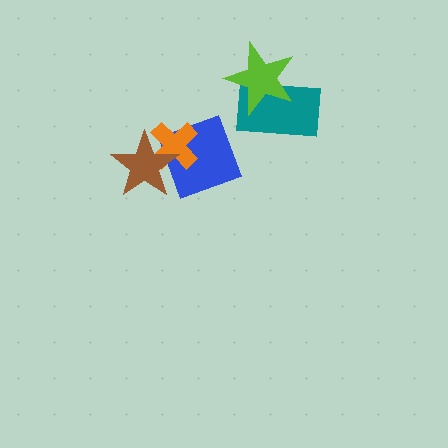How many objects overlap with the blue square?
2 objects overlap with the blue square.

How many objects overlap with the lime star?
1 object overlaps with the lime star.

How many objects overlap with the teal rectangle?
1 object overlaps with the teal rectangle.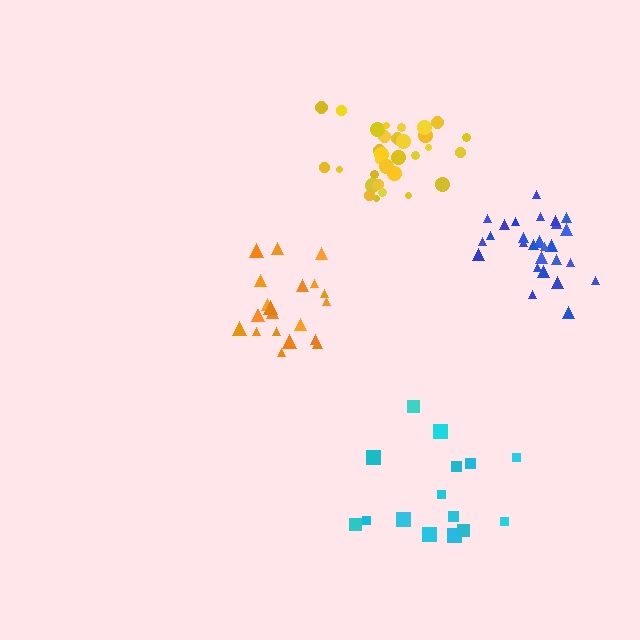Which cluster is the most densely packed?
Blue.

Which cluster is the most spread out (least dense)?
Cyan.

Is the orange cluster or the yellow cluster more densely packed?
Yellow.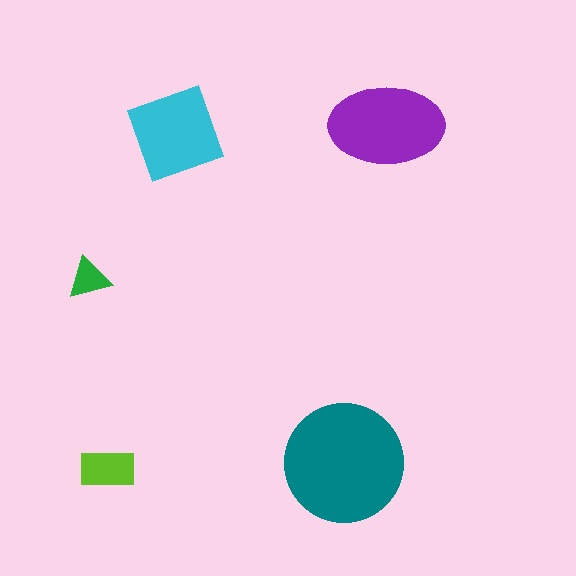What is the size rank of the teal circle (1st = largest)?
1st.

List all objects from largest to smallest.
The teal circle, the purple ellipse, the cyan diamond, the lime rectangle, the green triangle.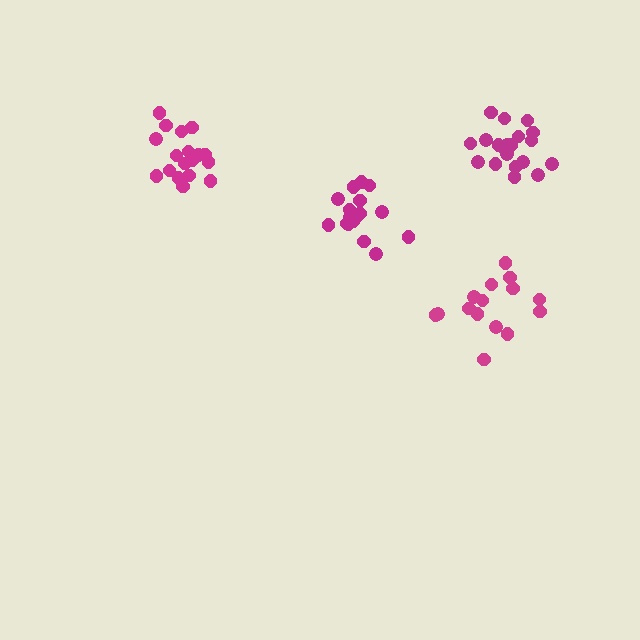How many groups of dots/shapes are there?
There are 4 groups.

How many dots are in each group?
Group 1: 18 dots, Group 2: 21 dots, Group 3: 15 dots, Group 4: 18 dots (72 total).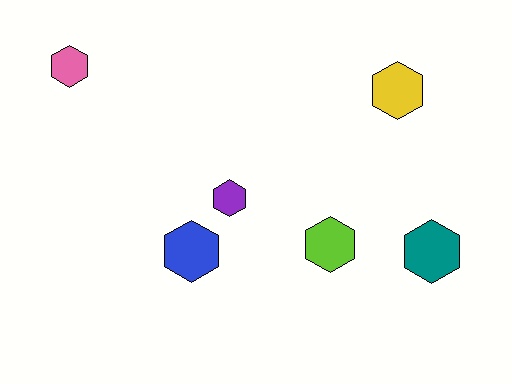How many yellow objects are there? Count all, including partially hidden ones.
There is 1 yellow object.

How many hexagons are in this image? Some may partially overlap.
There are 6 hexagons.